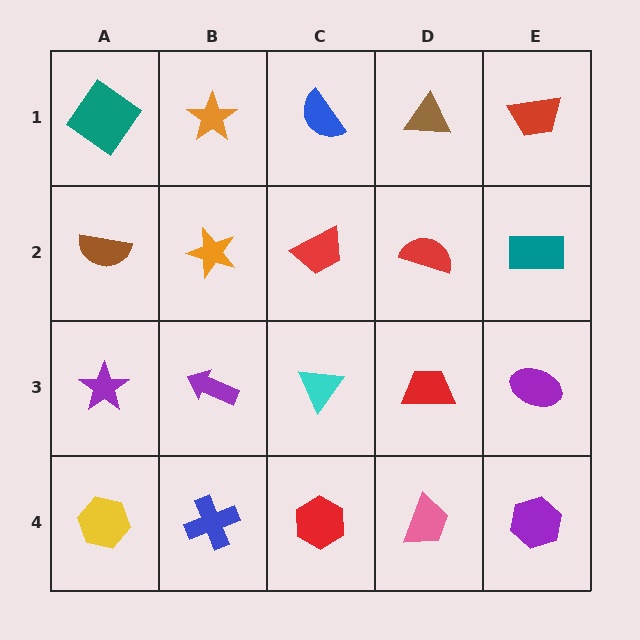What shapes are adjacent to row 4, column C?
A cyan triangle (row 3, column C), a blue cross (row 4, column B), a pink trapezoid (row 4, column D).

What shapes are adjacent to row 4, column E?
A purple ellipse (row 3, column E), a pink trapezoid (row 4, column D).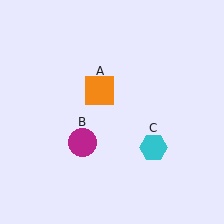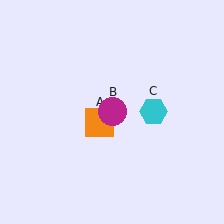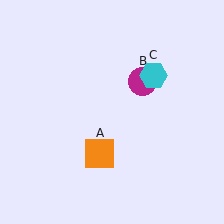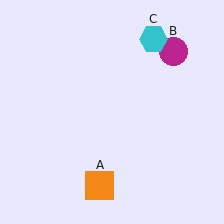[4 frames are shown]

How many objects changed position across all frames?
3 objects changed position: orange square (object A), magenta circle (object B), cyan hexagon (object C).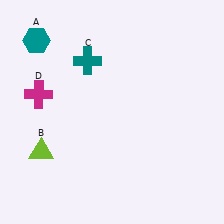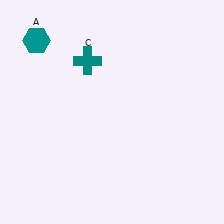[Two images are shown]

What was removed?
The lime triangle (B), the magenta cross (D) were removed in Image 2.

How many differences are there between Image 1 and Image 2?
There are 2 differences between the two images.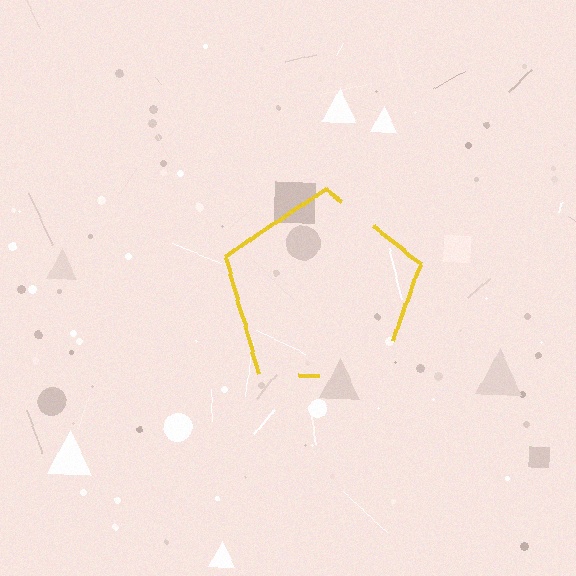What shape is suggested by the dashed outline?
The dashed outline suggests a pentagon.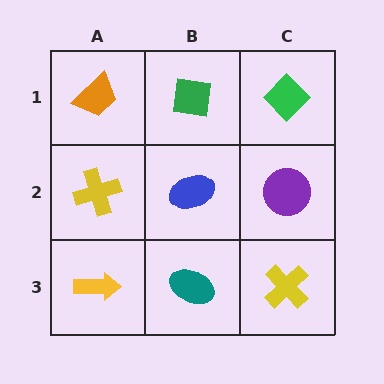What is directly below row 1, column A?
A yellow cross.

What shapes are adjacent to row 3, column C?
A purple circle (row 2, column C), a teal ellipse (row 3, column B).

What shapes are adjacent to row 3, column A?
A yellow cross (row 2, column A), a teal ellipse (row 3, column B).